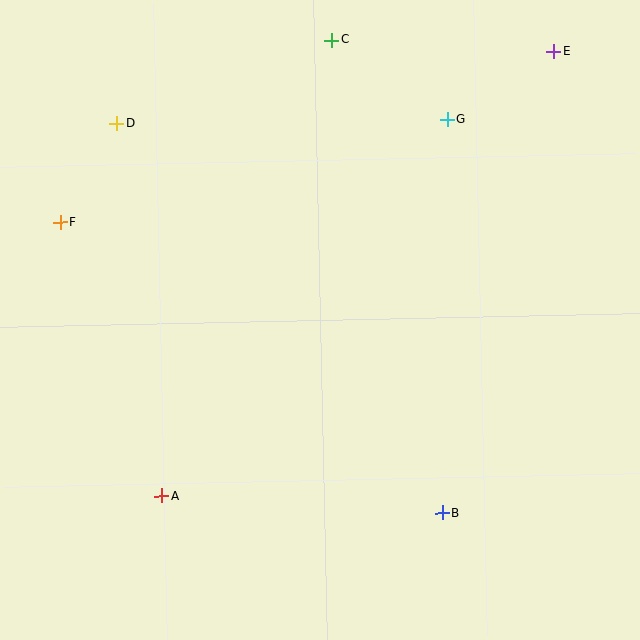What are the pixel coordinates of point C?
Point C is at (332, 40).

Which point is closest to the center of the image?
Point B at (442, 513) is closest to the center.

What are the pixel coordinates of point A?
Point A is at (161, 496).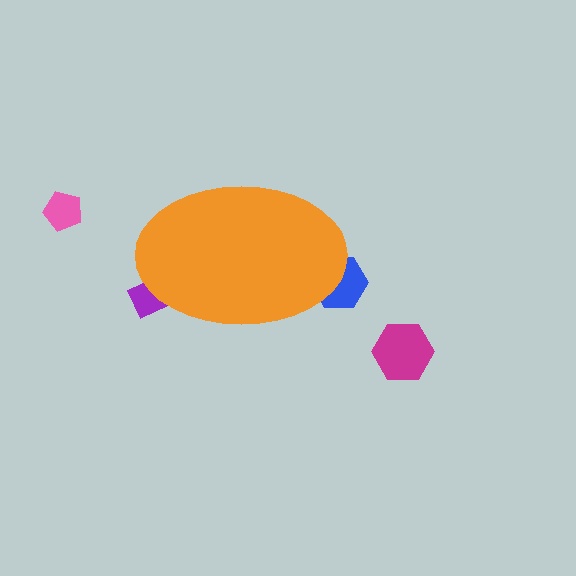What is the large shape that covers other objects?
An orange ellipse.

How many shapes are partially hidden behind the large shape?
2 shapes are partially hidden.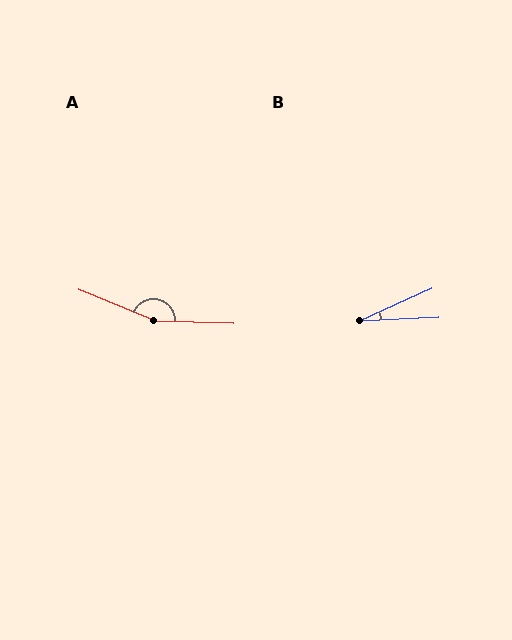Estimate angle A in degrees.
Approximately 159 degrees.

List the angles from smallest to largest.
B (22°), A (159°).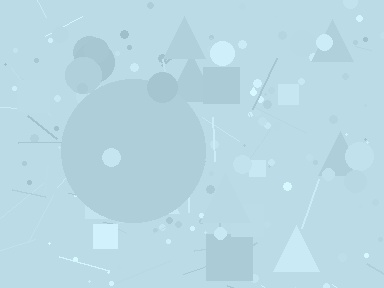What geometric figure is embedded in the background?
A circle is embedded in the background.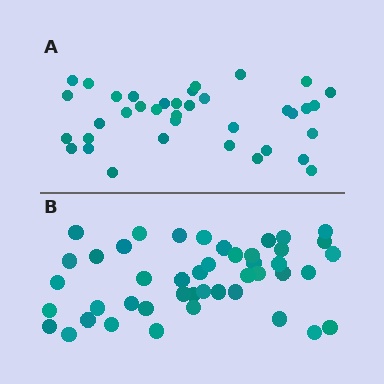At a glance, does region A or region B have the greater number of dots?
Region B (the bottom region) has more dots.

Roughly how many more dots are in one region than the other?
Region B has roughly 8 or so more dots than region A.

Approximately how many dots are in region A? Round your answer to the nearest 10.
About 40 dots. (The exact count is 37, which rounds to 40.)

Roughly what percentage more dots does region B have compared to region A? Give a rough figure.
About 20% more.